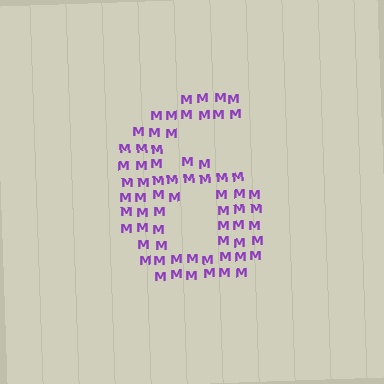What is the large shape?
The large shape is the digit 6.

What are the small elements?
The small elements are letter M's.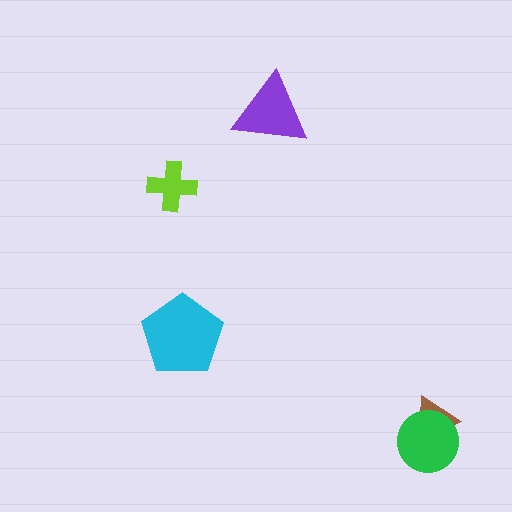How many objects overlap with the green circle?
1 object overlaps with the green circle.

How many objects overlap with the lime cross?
0 objects overlap with the lime cross.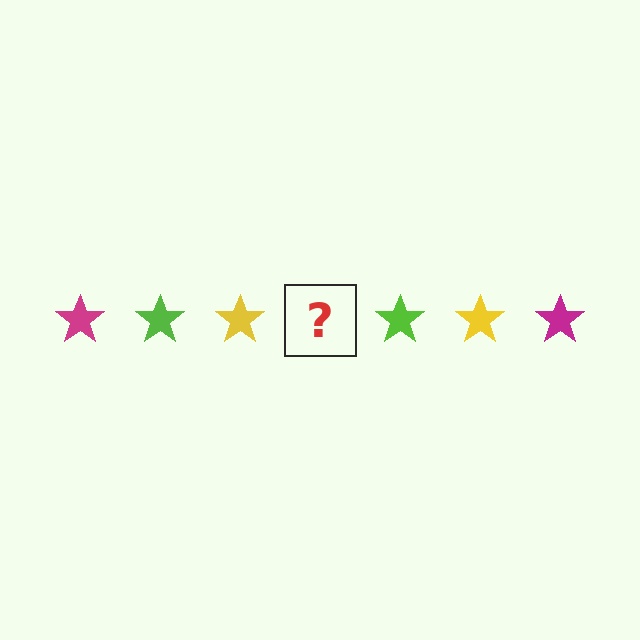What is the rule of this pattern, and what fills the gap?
The rule is that the pattern cycles through magenta, lime, yellow stars. The gap should be filled with a magenta star.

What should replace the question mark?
The question mark should be replaced with a magenta star.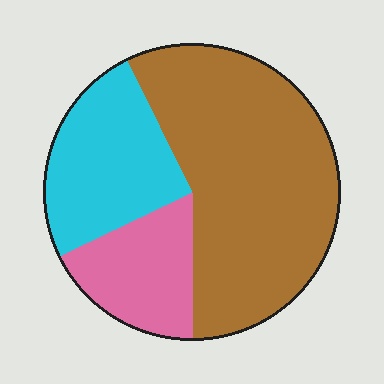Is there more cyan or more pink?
Cyan.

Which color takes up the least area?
Pink, at roughly 20%.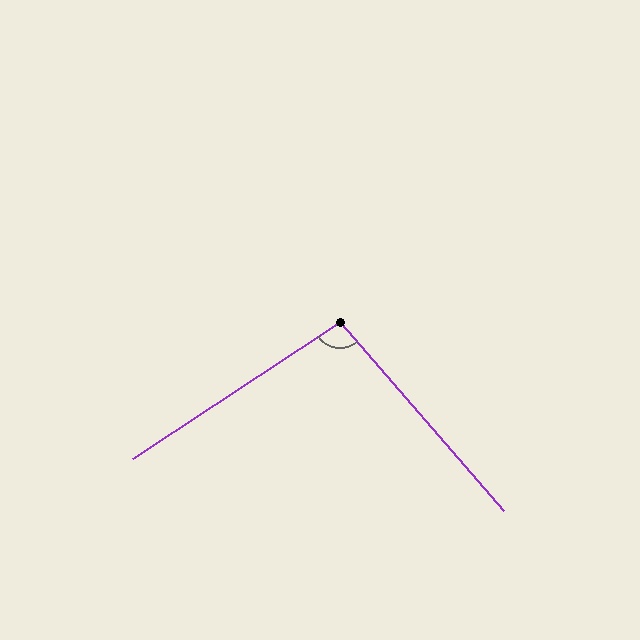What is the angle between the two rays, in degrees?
Approximately 98 degrees.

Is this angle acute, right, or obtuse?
It is obtuse.